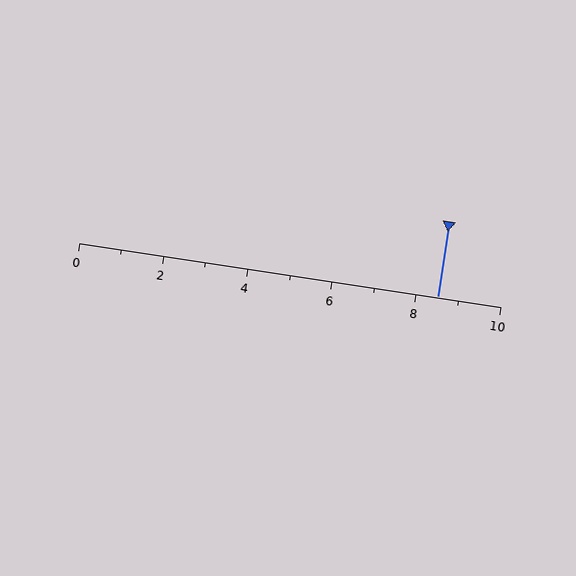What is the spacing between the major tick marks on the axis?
The major ticks are spaced 2 apart.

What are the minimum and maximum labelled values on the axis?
The axis runs from 0 to 10.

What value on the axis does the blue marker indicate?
The marker indicates approximately 8.5.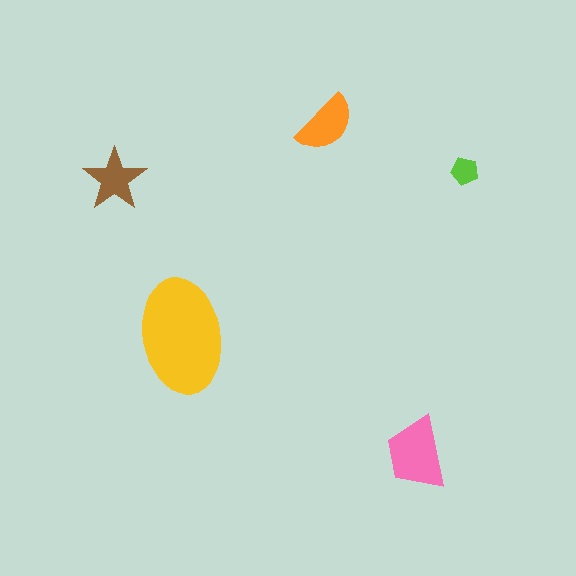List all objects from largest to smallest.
The yellow ellipse, the pink trapezoid, the orange semicircle, the brown star, the lime pentagon.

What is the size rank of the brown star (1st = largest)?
4th.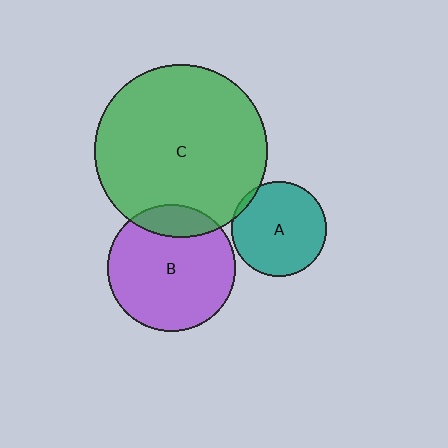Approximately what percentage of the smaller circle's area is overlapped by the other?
Approximately 5%.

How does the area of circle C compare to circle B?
Approximately 1.8 times.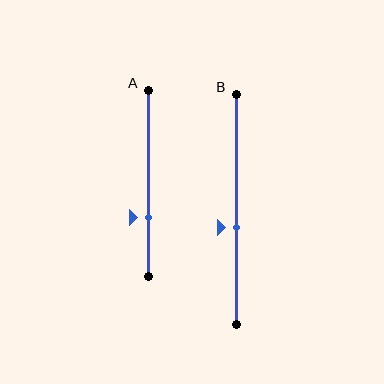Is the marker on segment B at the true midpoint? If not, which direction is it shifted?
No, the marker on segment B is shifted downward by about 8% of the segment length.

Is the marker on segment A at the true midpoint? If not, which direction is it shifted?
No, the marker on segment A is shifted downward by about 18% of the segment length.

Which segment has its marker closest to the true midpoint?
Segment B has its marker closest to the true midpoint.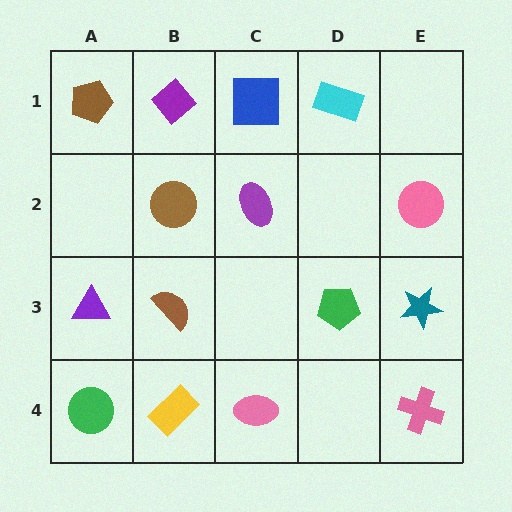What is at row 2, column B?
A brown circle.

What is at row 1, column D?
A cyan rectangle.